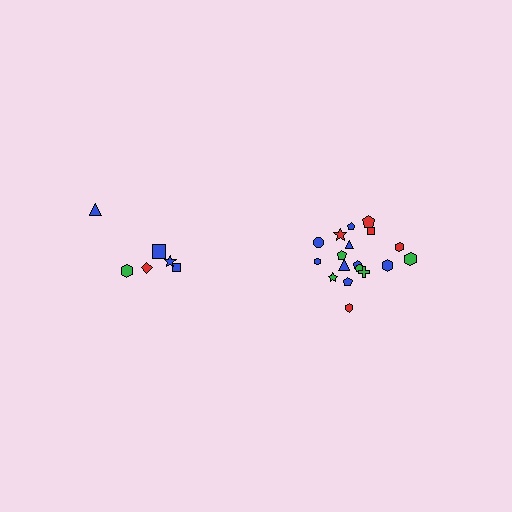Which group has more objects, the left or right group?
The right group.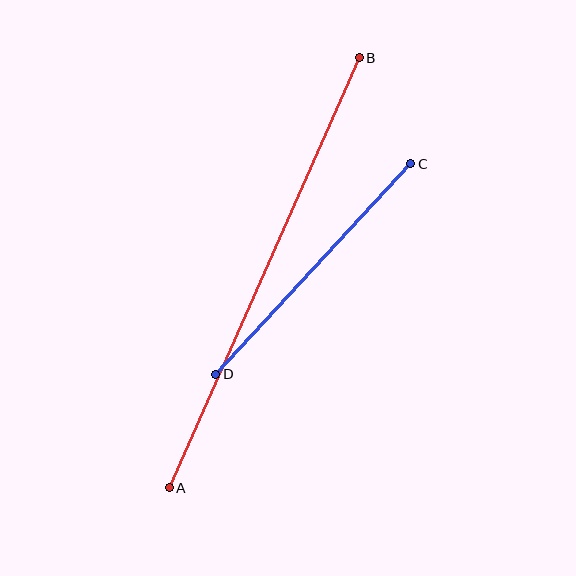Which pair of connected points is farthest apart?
Points A and B are farthest apart.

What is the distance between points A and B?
The distance is approximately 470 pixels.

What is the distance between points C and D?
The distance is approximately 287 pixels.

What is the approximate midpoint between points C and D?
The midpoint is at approximately (313, 269) pixels.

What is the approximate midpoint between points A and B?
The midpoint is at approximately (264, 273) pixels.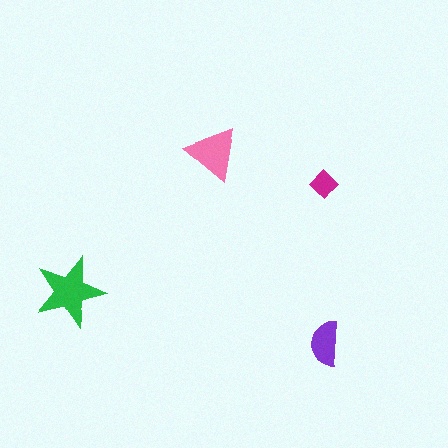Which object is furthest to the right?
The magenta diamond is rightmost.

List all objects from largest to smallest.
The green star, the pink triangle, the purple semicircle, the magenta diamond.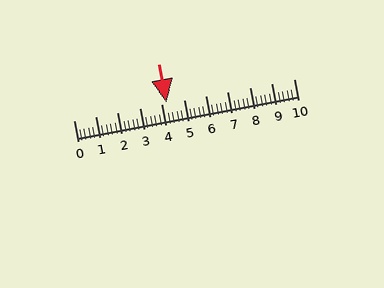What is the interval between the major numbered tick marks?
The major tick marks are spaced 1 units apart.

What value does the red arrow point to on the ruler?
The red arrow points to approximately 4.2.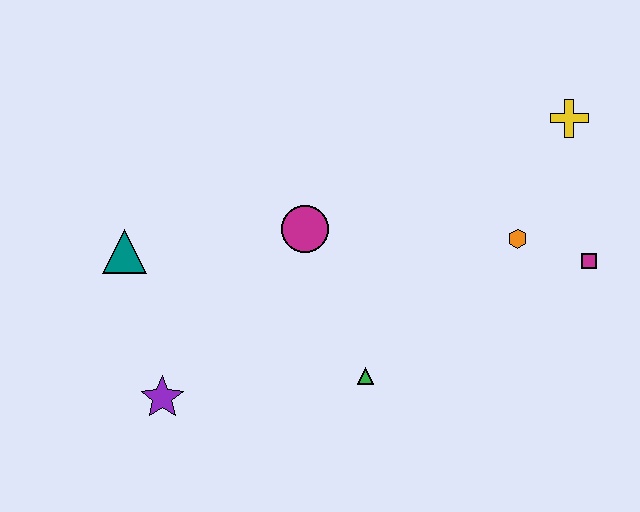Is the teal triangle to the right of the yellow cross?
No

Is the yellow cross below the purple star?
No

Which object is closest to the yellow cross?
The orange hexagon is closest to the yellow cross.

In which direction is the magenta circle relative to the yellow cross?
The magenta circle is to the left of the yellow cross.